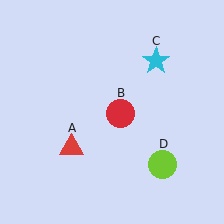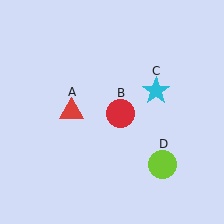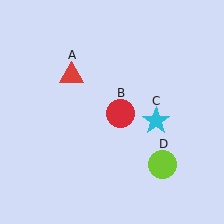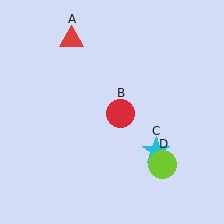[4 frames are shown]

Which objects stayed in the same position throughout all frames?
Red circle (object B) and lime circle (object D) remained stationary.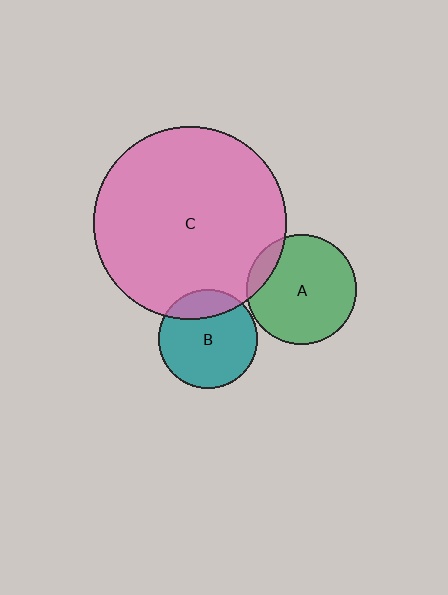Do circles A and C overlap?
Yes.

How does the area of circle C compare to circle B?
Approximately 3.8 times.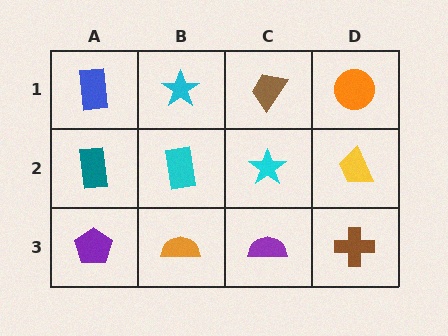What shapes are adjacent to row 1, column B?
A cyan rectangle (row 2, column B), a blue rectangle (row 1, column A), a brown trapezoid (row 1, column C).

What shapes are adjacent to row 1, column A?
A teal rectangle (row 2, column A), a cyan star (row 1, column B).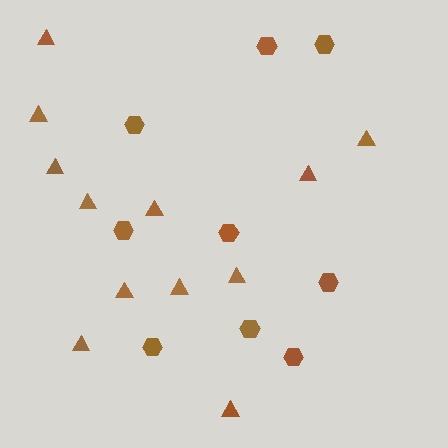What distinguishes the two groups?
There are 2 groups: one group of hexagons (9) and one group of triangles (12).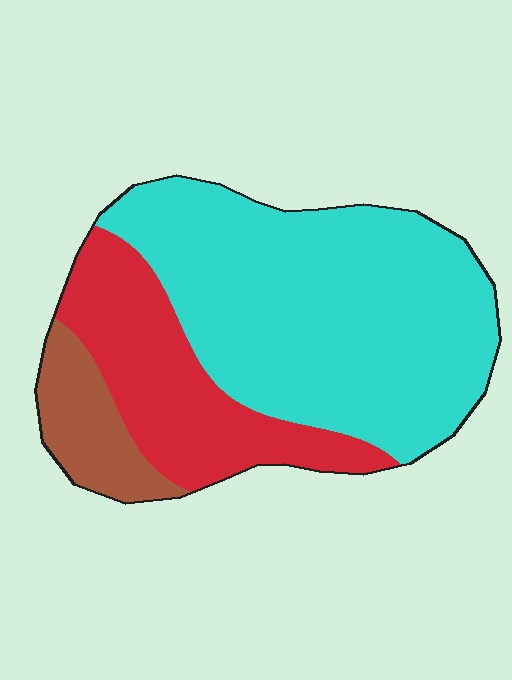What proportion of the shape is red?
Red takes up about one quarter (1/4) of the shape.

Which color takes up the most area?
Cyan, at roughly 60%.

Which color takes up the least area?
Brown, at roughly 10%.